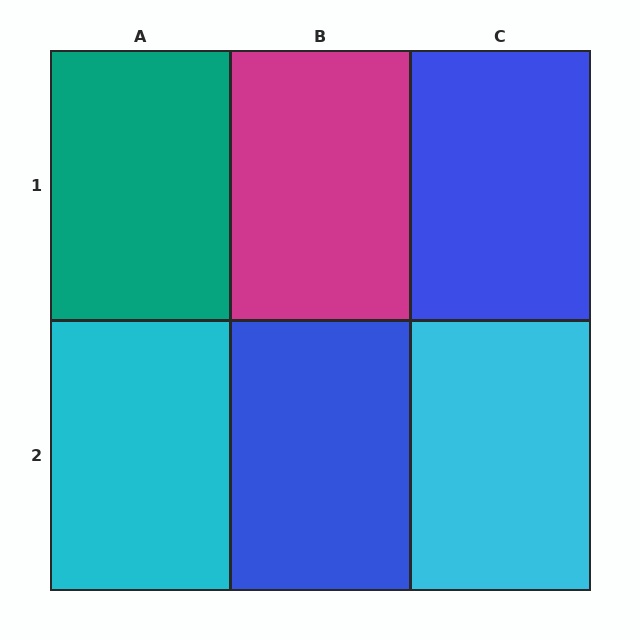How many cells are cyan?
2 cells are cyan.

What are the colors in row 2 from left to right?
Cyan, blue, cyan.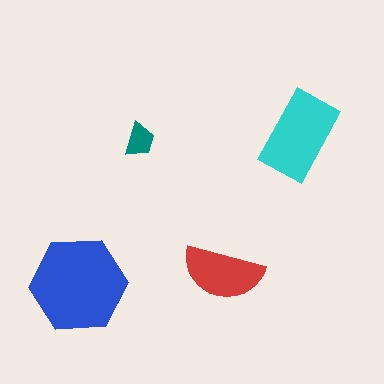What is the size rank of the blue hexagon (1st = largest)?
1st.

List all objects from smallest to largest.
The teal trapezoid, the red semicircle, the cyan rectangle, the blue hexagon.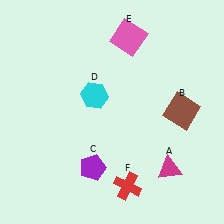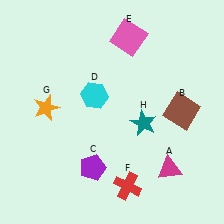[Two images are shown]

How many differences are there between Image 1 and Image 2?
There are 2 differences between the two images.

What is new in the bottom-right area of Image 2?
A teal star (H) was added in the bottom-right area of Image 2.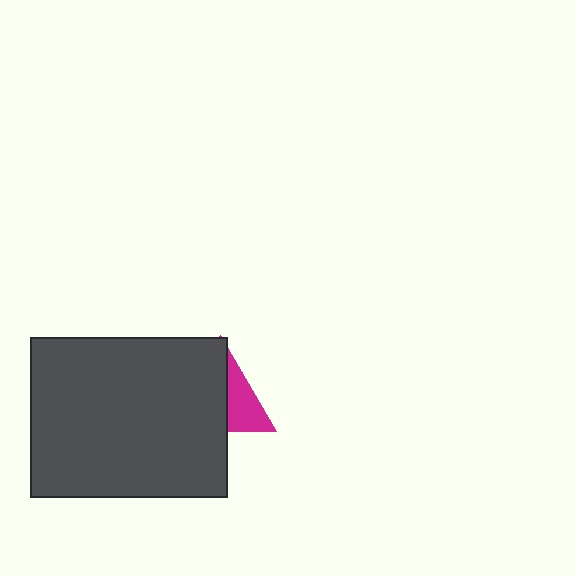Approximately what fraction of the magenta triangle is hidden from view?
Roughly 61% of the magenta triangle is hidden behind the dark gray rectangle.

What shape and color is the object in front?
The object in front is a dark gray rectangle.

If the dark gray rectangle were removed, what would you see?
You would see the complete magenta triangle.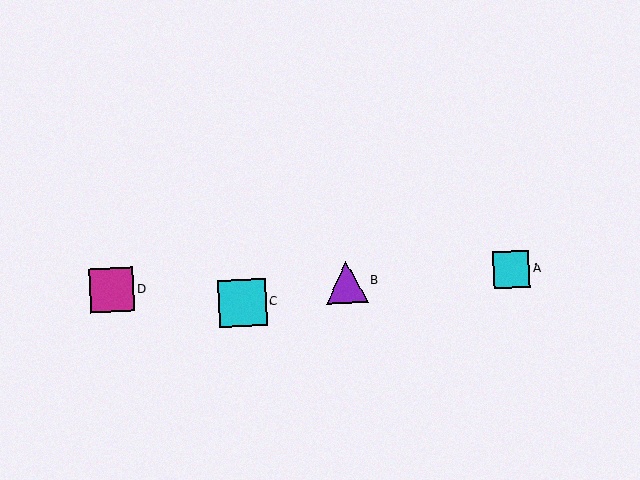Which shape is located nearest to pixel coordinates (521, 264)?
The cyan square (labeled A) at (511, 269) is nearest to that location.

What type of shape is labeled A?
Shape A is a cyan square.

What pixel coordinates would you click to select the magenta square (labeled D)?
Click at (112, 290) to select the magenta square D.